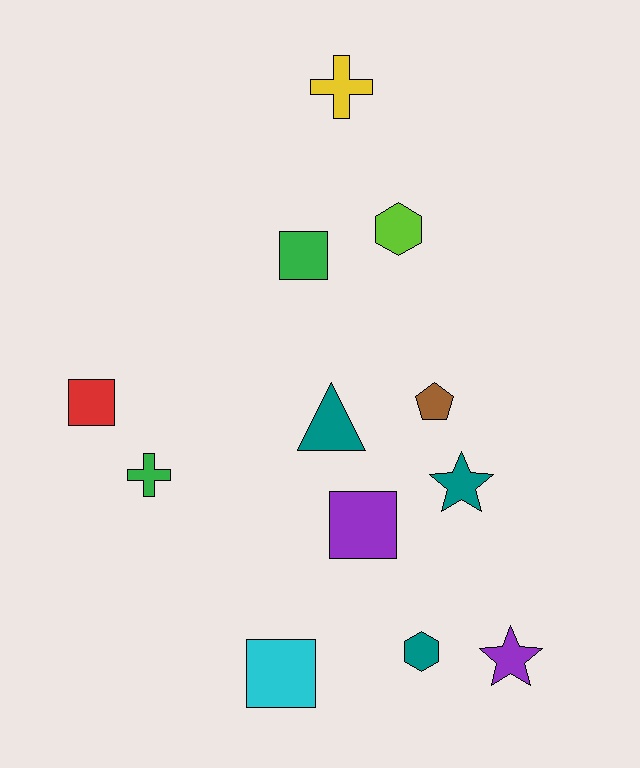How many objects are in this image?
There are 12 objects.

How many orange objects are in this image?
There are no orange objects.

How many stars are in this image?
There are 2 stars.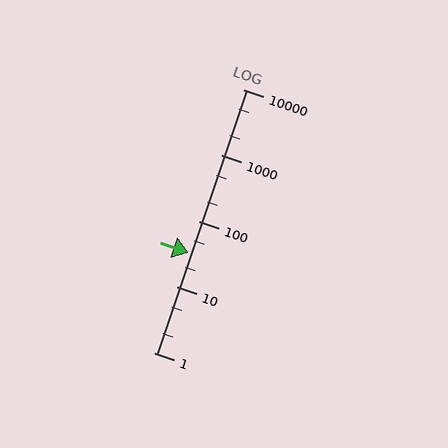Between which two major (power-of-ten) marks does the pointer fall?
The pointer is between 10 and 100.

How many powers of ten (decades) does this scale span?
The scale spans 4 decades, from 1 to 10000.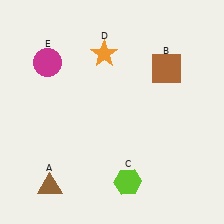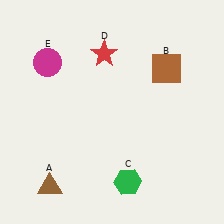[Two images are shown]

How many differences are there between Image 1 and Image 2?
There are 2 differences between the two images.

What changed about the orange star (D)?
In Image 1, D is orange. In Image 2, it changed to red.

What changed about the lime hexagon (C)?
In Image 1, C is lime. In Image 2, it changed to green.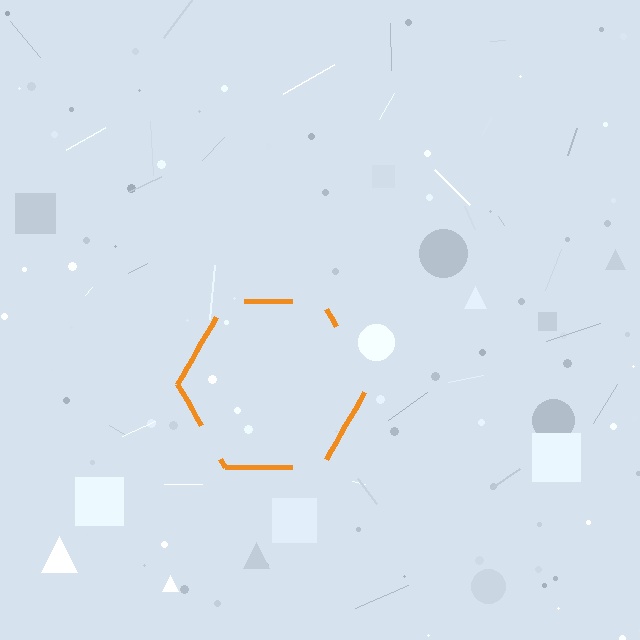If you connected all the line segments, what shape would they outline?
They would outline a hexagon.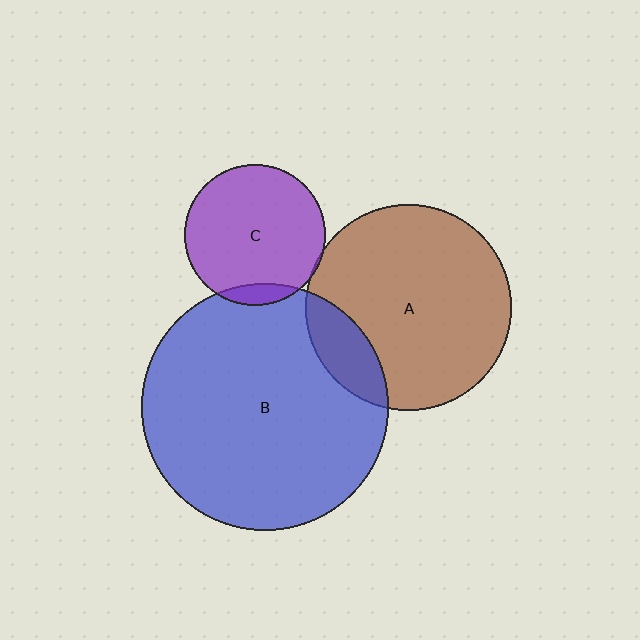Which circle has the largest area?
Circle B (blue).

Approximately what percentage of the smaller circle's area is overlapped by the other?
Approximately 15%.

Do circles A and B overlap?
Yes.